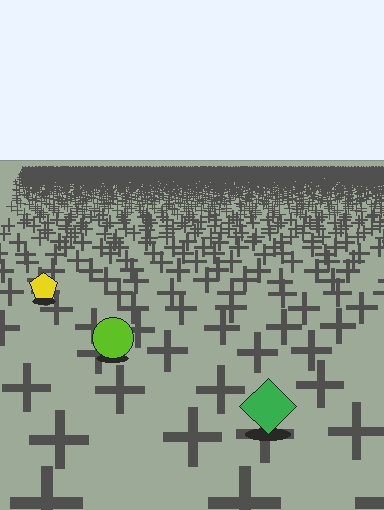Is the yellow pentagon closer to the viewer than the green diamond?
No. The green diamond is closer — you can tell from the texture gradient: the ground texture is coarser near it.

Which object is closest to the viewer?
The green diamond is closest. The texture marks near it are larger and more spread out.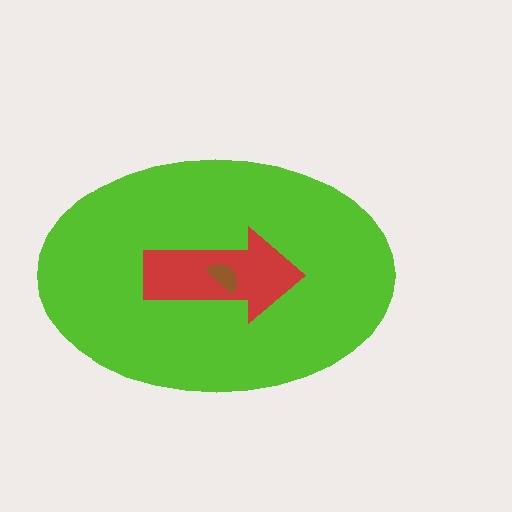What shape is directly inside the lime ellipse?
The red arrow.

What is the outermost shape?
The lime ellipse.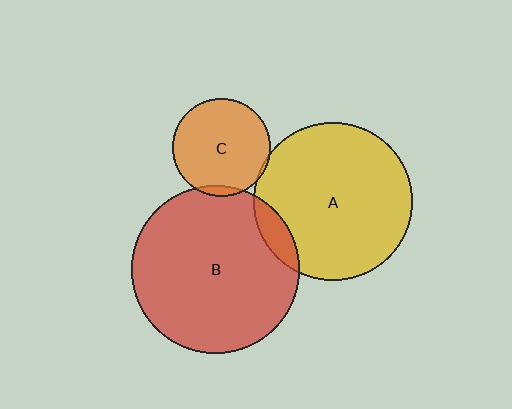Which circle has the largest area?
Circle B (red).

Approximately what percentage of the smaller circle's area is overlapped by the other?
Approximately 5%.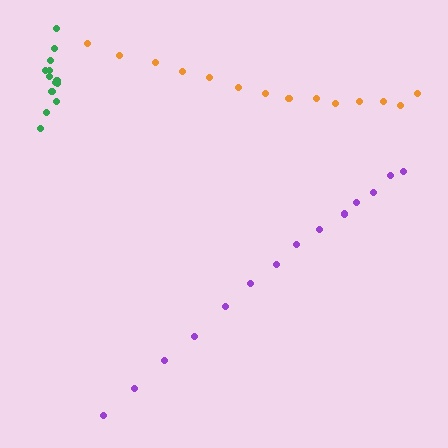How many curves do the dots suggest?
There are 3 distinct paths.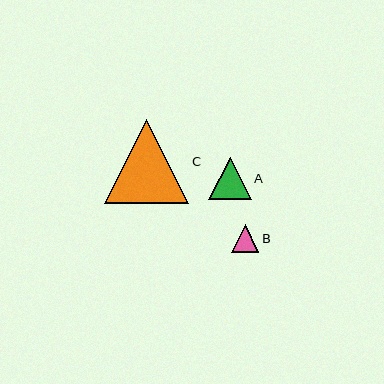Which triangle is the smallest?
Triangle B is the smallest with a size of approximately 27 pixels.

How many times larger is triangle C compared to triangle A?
Triangle C is approximately 2.0 times the size of triangle A.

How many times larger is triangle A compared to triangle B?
Triangle A is approximately 1.5 times the size of triangle B.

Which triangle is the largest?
Triangle C is the largest with a size of approximately 84 pixels.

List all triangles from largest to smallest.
From largest to smallest: C, A, B.